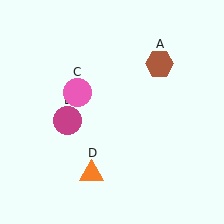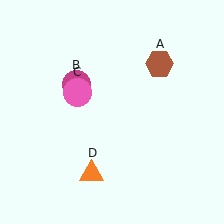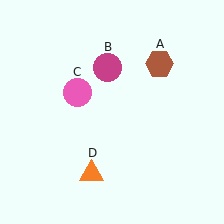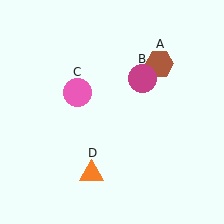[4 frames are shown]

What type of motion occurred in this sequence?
The magenta circle (object B) rotated clockwise around the center of the scene.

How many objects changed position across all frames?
1 object changed position: magenta circle (object B).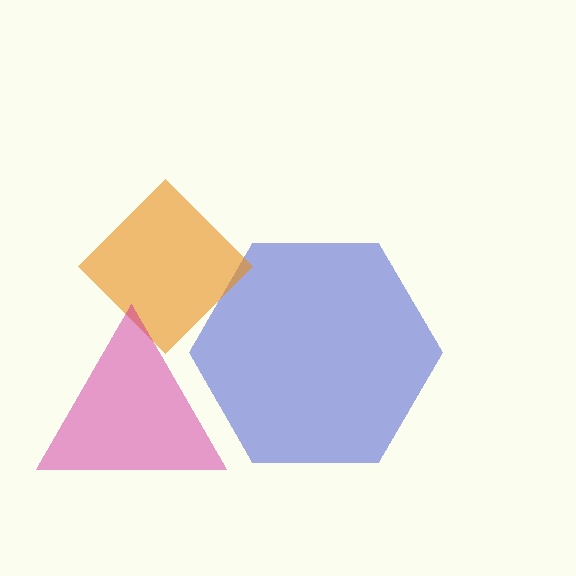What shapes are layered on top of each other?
The layered shapes are: a blue hexagon, an orange diamond, a magenta triangle.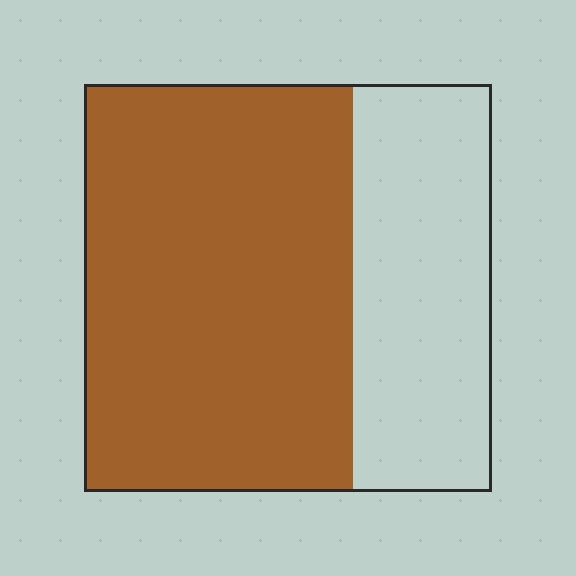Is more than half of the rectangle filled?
Yes.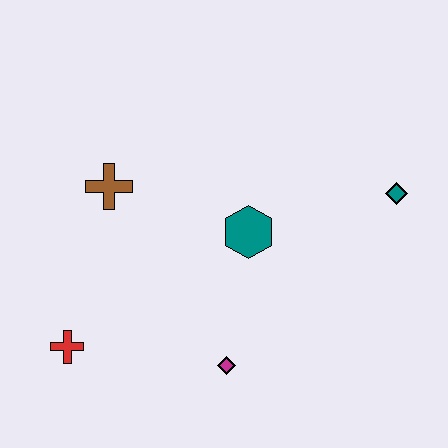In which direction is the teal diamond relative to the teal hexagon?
The teal diamond is to the right of the teal hexagon.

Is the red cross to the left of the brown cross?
Yes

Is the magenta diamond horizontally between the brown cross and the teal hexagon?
Yes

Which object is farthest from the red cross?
The teal diamond is farthest from the red cross.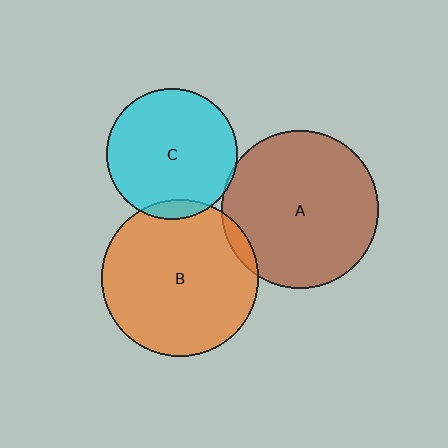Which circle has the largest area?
Circle A (brown).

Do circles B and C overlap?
Yes.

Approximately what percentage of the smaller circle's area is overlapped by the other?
Approximately 10%.